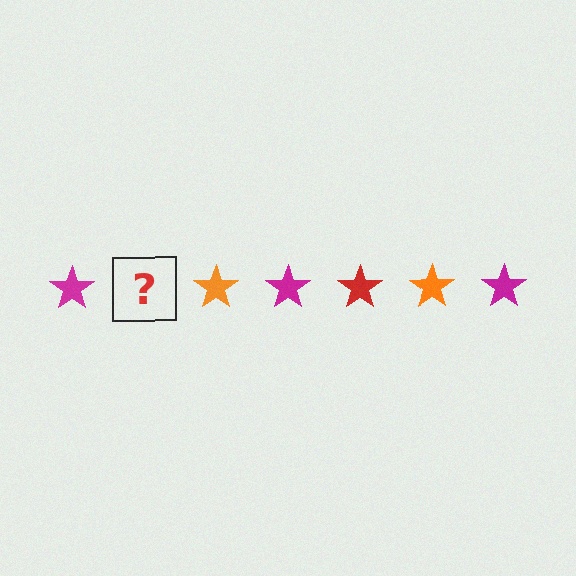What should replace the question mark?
The question mark should be replaced with a red star.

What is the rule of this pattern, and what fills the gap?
The rule is that the pattern cycles through magenta, red, orange stars. The gap should be filled with a red star.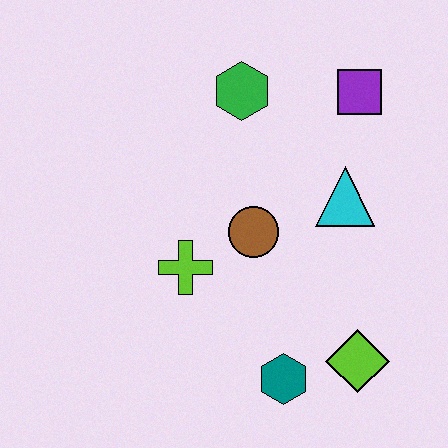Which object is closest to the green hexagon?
The purple square is closest to the green hexagon.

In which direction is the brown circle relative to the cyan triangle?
The brown circle is to the left of the cyan triangle.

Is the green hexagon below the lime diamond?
No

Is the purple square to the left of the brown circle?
No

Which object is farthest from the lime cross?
The purple square is farthest from the lime cross.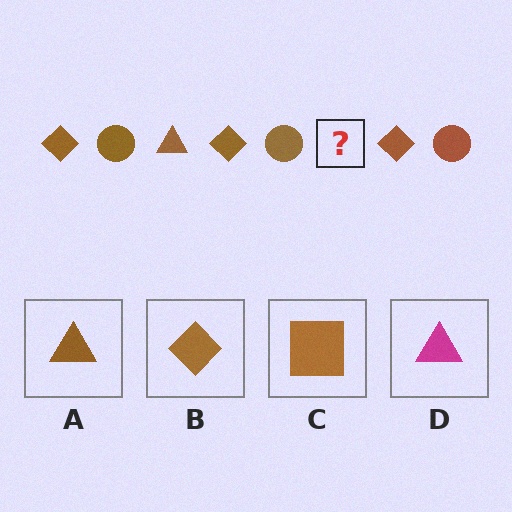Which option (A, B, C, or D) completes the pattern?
A.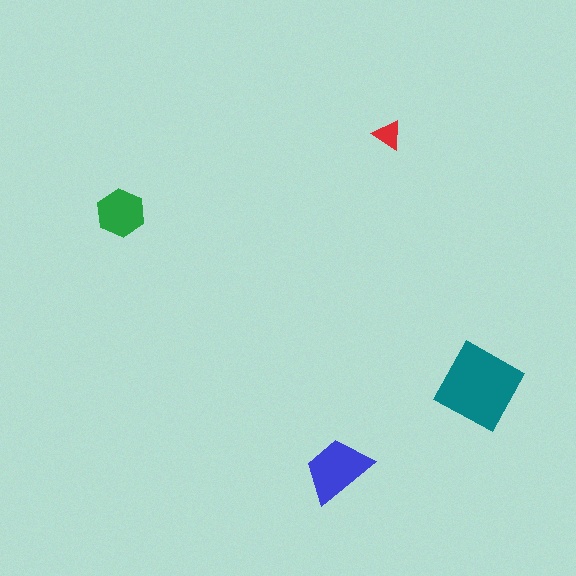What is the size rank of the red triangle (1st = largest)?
4th.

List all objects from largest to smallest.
The teal square, the blue trapezoid, the green hexagon, the red triangle.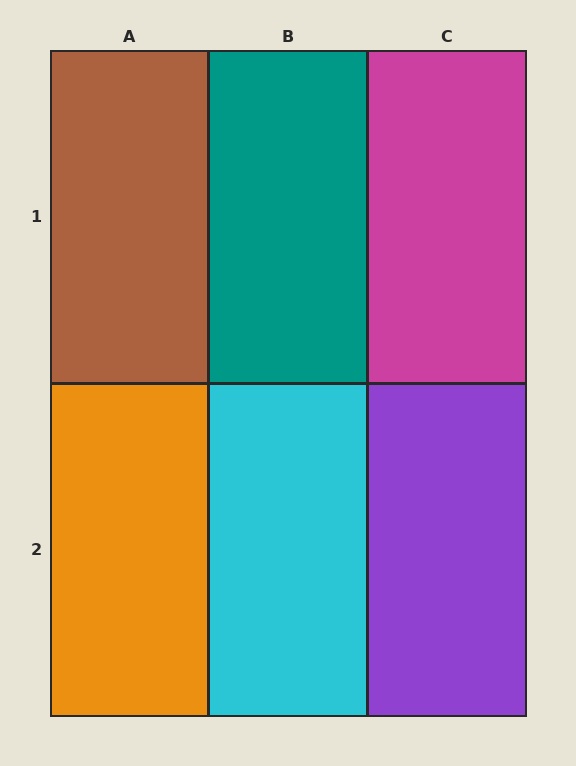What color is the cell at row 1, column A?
Brown.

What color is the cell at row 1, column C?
Magenta.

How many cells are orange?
1 cell is orange.